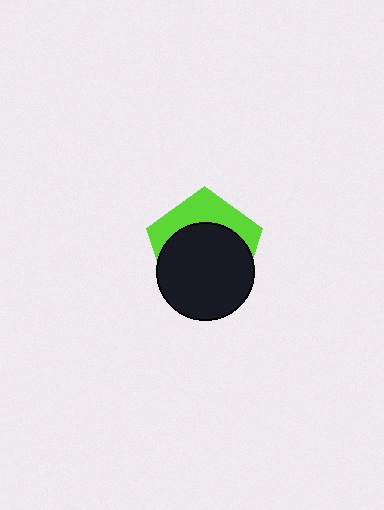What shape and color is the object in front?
The object in front is a black circle.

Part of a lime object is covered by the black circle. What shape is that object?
It is a pentagon.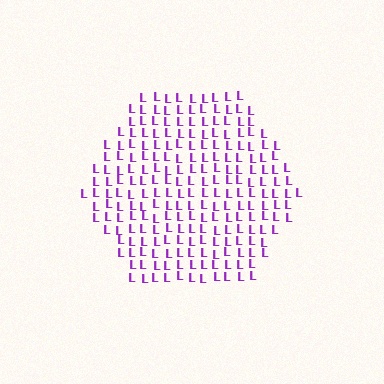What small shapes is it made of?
It is made of small letter L's.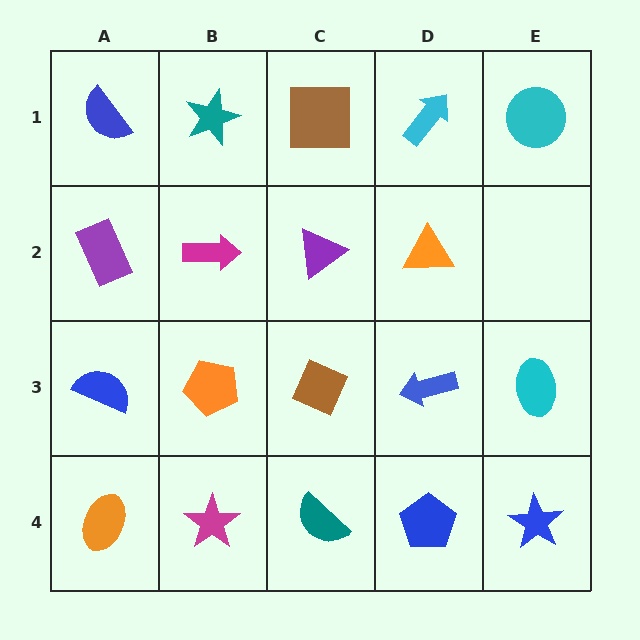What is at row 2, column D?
An orange triangle.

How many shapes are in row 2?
4 shapes.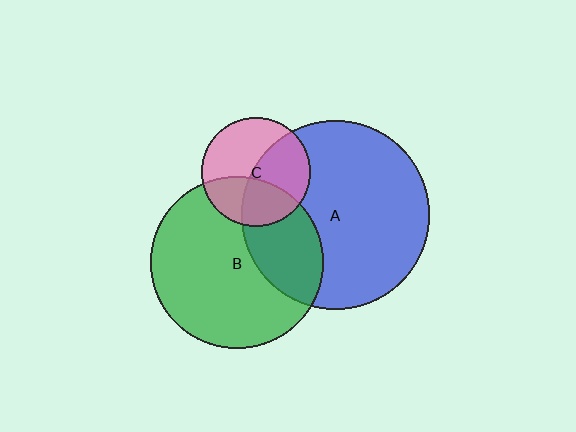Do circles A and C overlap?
Yes.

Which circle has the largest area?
Circle A (blue).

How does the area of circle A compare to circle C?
Approximately 3.0 times.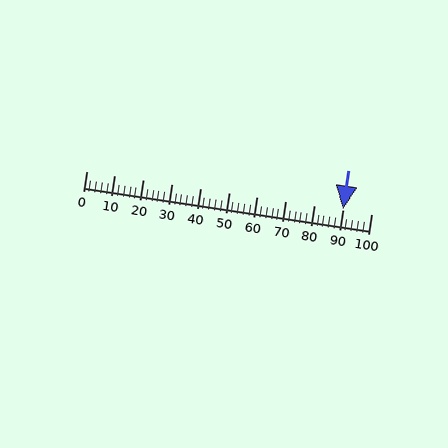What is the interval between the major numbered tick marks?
The major tick marks are spaced 10 units apart.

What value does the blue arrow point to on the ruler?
The blue arrow points to approximately 90.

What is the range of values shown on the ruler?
The ruler shows values from 0 to 100.